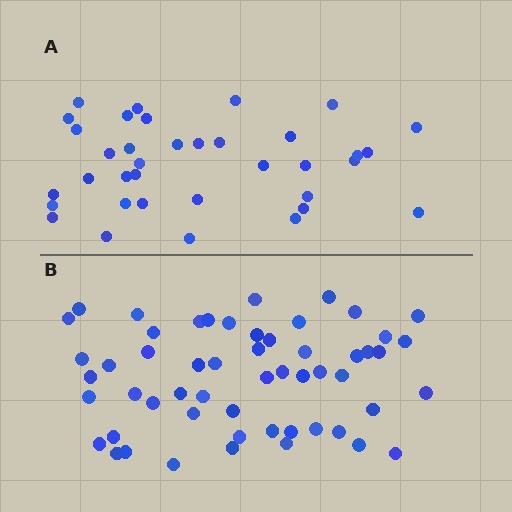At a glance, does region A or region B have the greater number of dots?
Region B (the bottom region) has more dots.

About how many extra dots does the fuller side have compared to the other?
Region B has approximately 20 more dots than region A.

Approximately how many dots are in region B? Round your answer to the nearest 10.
About 60 dots. (The exact count is 55, which rounds to 60.)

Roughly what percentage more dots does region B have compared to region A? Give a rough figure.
About 55% more.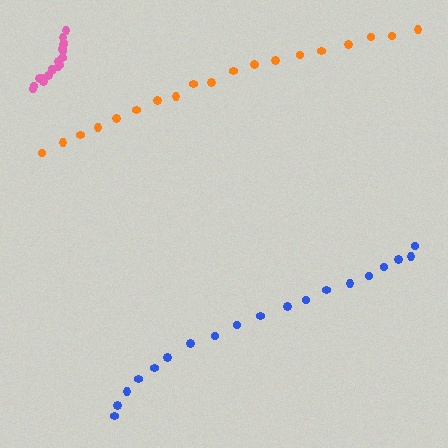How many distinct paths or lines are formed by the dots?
There are 3 distinct paths.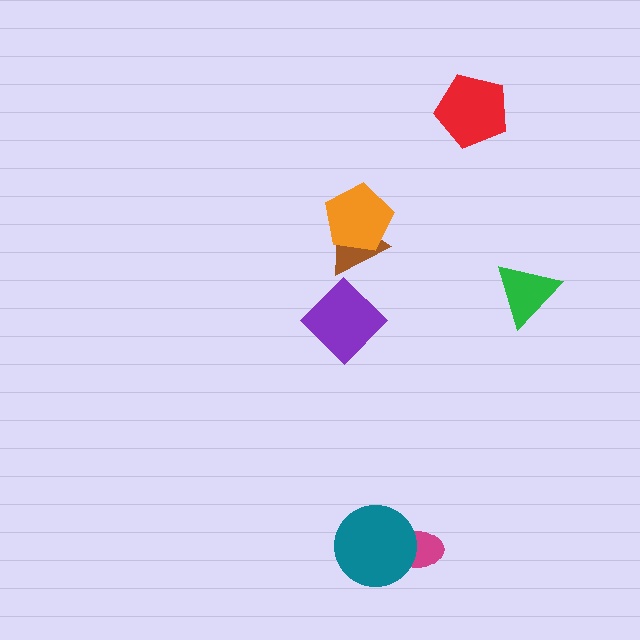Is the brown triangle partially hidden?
Yes, it is partially covered by another shape.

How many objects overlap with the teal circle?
1 object overlaps with the teal circle.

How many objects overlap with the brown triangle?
1 object overlaps with the brown triangle.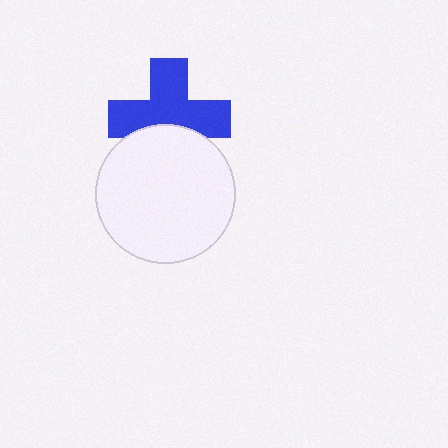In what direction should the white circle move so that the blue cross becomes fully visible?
The white circle should move down. That is the shortest direction to clear the overlap and leave the blue cross fully visible.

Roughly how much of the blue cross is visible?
Most of it is visible (roughly 70%).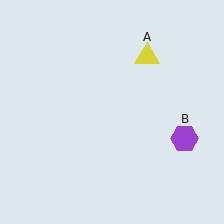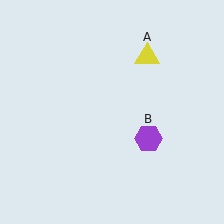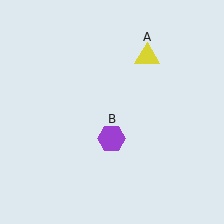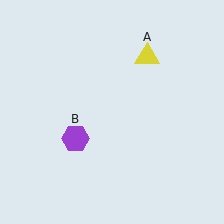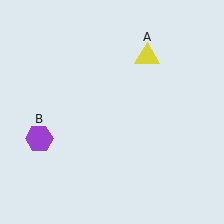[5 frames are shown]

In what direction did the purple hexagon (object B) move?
The purple hexagon (object B) moved left.